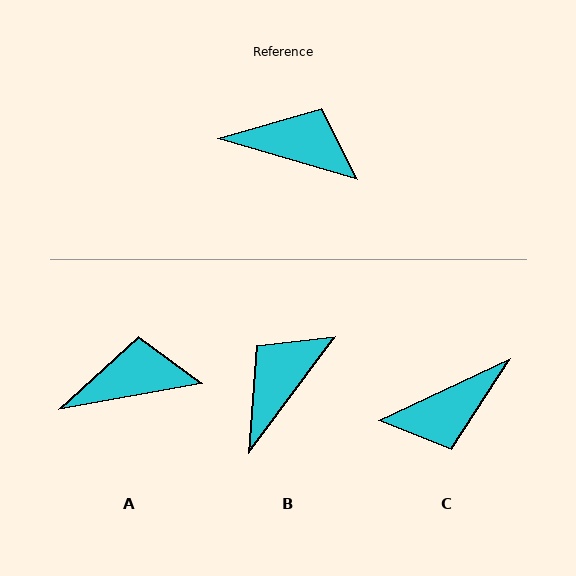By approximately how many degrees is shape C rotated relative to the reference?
Approximately 139 degrees clockwise.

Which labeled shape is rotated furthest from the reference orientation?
C, about 139 degrees away.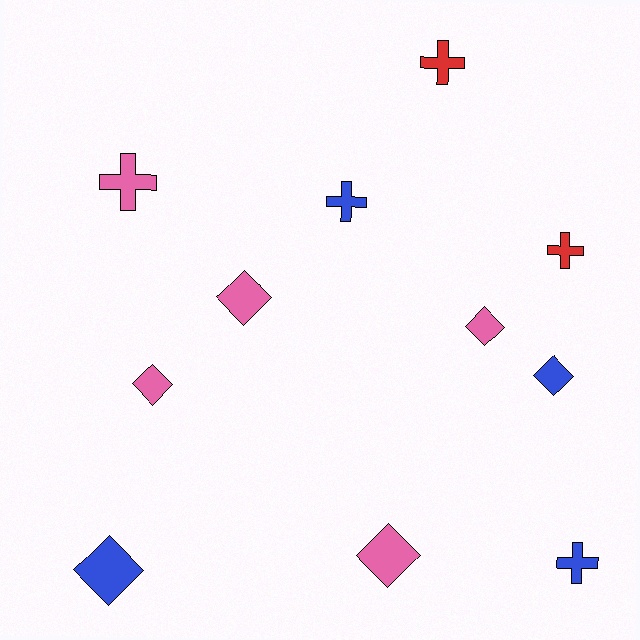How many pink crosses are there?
There is 1 pink cross.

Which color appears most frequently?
Pink, with 5 objects.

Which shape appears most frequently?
Diamond, with 6 objects.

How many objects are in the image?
There are 11 objects.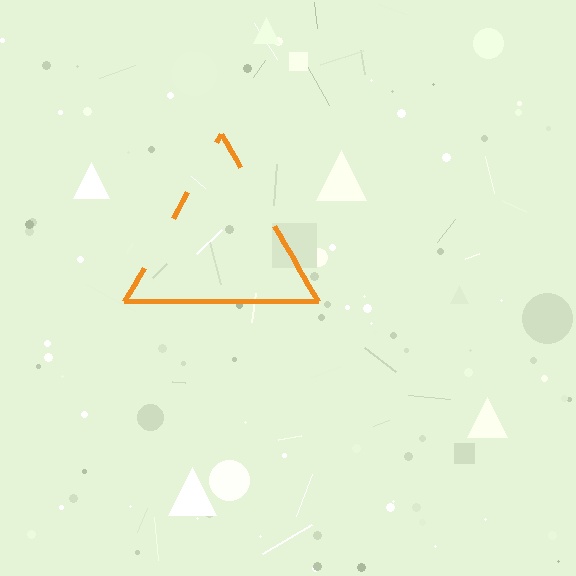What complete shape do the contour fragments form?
The contour fragments form a triangle.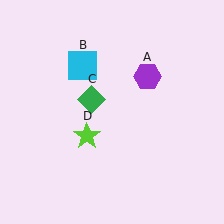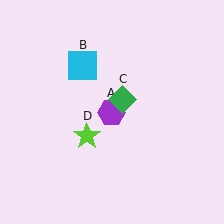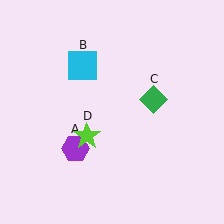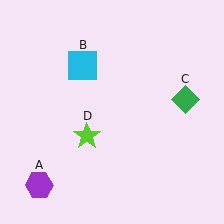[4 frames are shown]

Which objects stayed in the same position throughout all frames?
Cyan square (object B) and lime star (object D) remained stationary.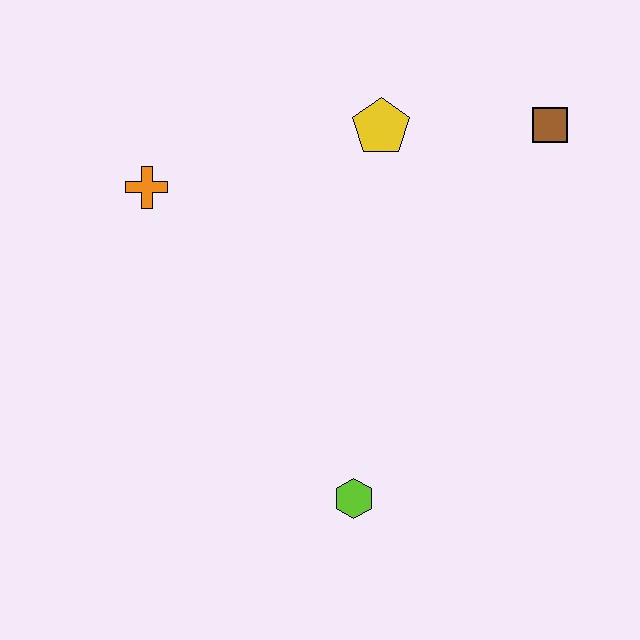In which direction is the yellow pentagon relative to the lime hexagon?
The yellow pentagon is above the lime hexagon.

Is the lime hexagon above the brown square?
No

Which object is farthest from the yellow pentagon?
The lime hexagon is farthest from the yellow pentagon.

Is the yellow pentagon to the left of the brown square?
Yes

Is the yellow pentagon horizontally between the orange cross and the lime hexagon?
No